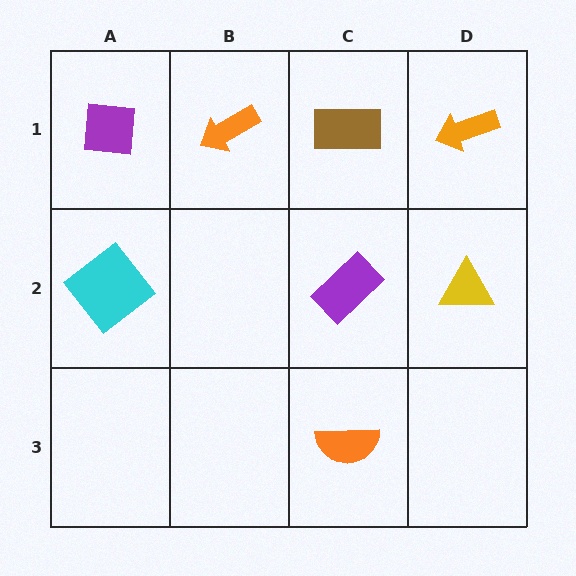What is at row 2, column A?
A cyan diamond.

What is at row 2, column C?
A purple rectangle.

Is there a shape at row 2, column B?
No, that cell is empty.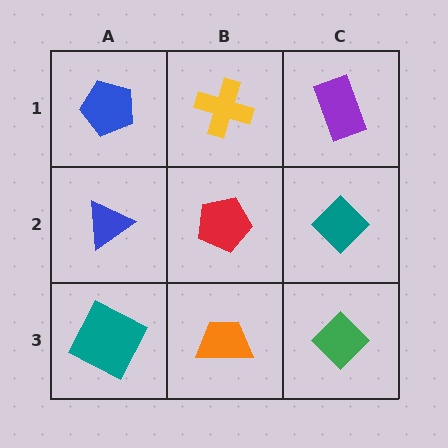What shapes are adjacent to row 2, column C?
A purple rectangle (row 1, column C), a green diamond (row 3, column C), a red pentagon (row 2, column B).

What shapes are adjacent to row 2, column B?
A yellow cross (row 1, column B), an orange trapezoid (row 3, column B), a blue triangle (row 2, column A), a teal diamond (row 2, column C).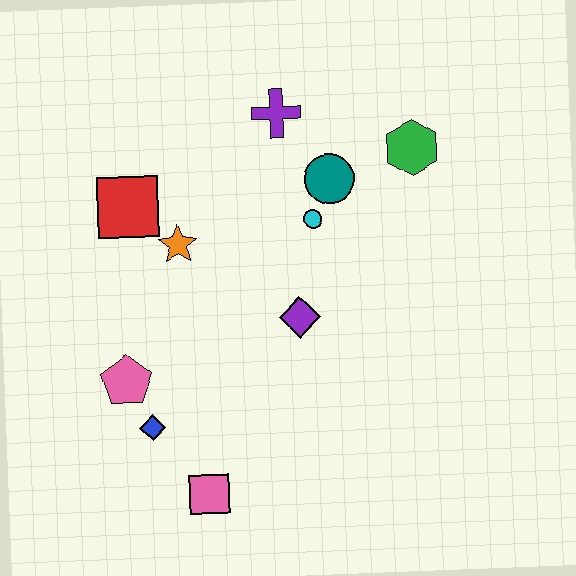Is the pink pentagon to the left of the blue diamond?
Yes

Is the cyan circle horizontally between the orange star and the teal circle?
Yes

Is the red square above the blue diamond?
Yes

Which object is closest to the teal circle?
The cyan circle is closest to the teal circle.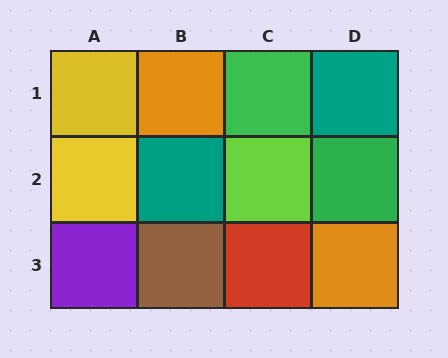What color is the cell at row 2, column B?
Teal.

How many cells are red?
1 cell is red.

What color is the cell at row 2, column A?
Yellow.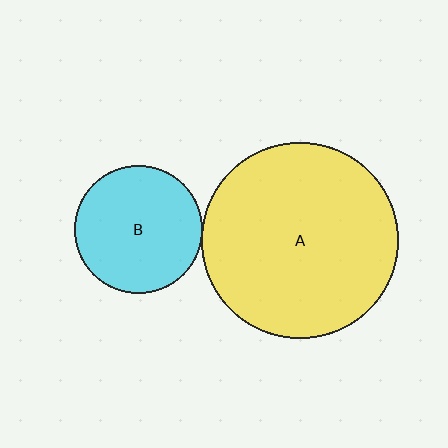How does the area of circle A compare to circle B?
Approximately 2.4 times.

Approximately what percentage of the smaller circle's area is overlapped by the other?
Approximately 5%.